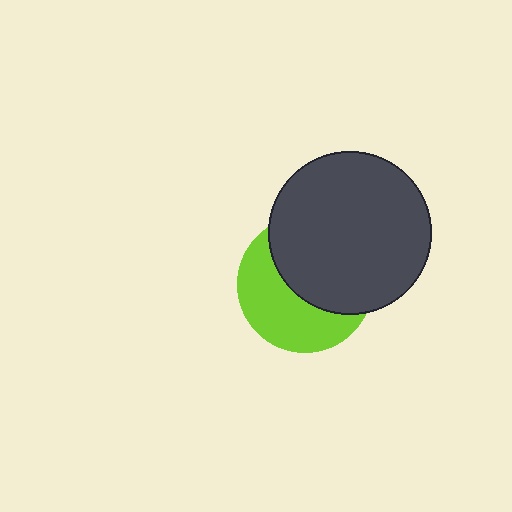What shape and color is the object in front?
The object in front is a dark gray circle.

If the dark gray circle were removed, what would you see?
You would see the complete lime circle.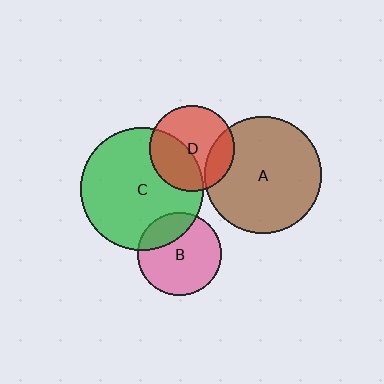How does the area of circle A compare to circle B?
Approximately 2.0 times.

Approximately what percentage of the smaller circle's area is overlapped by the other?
Approximately 40%.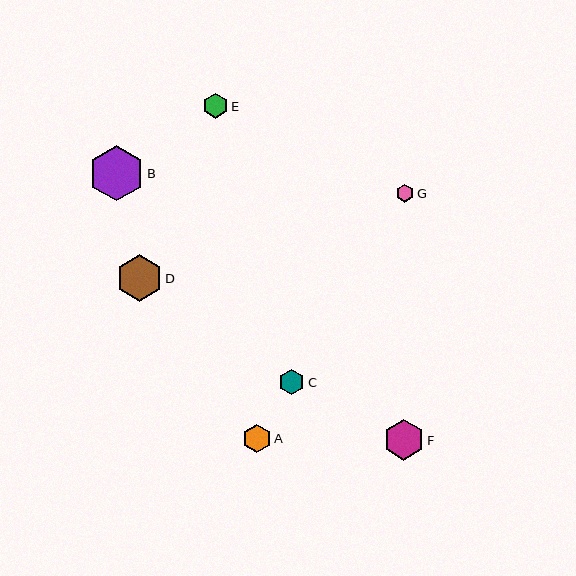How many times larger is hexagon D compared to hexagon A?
Hexagon D is approximately 1.7 times the size of hexagon A.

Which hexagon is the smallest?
Hexagon G is the smallest with a size of approximately 18 pixels.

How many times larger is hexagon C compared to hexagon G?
Hexagon C is approximately 1.4 times the size of hexagon G.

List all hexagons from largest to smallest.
From largest to smallest: B, D, F, A, C, E, G.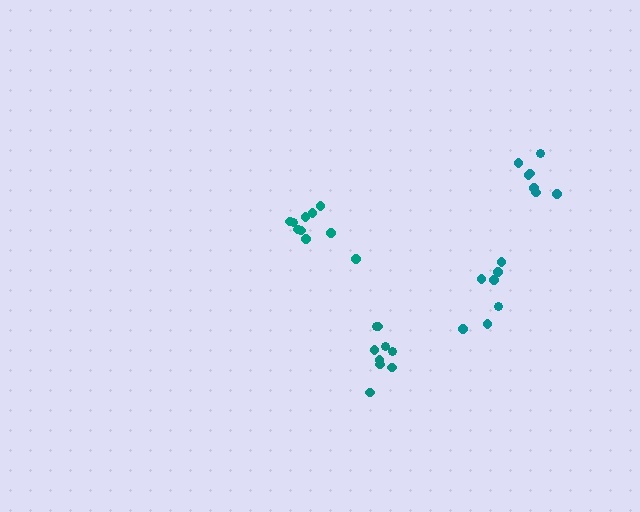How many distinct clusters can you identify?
There are 4 distinct clusters.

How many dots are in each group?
Group 1: 10 dots, Group 2: 7 dots, Group 3: 9 dots, Group 4: 7 dots (33 total).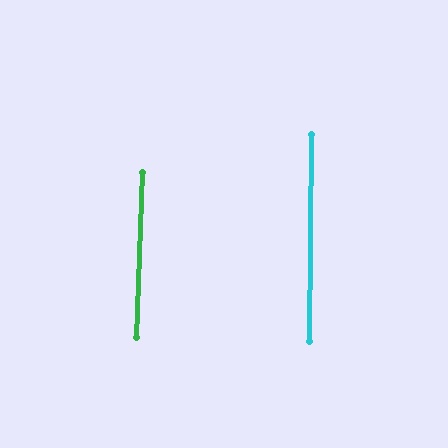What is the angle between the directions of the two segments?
Approximately 2 degrees.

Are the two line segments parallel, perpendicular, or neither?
Parallel — their directions differ by only 1.6°.